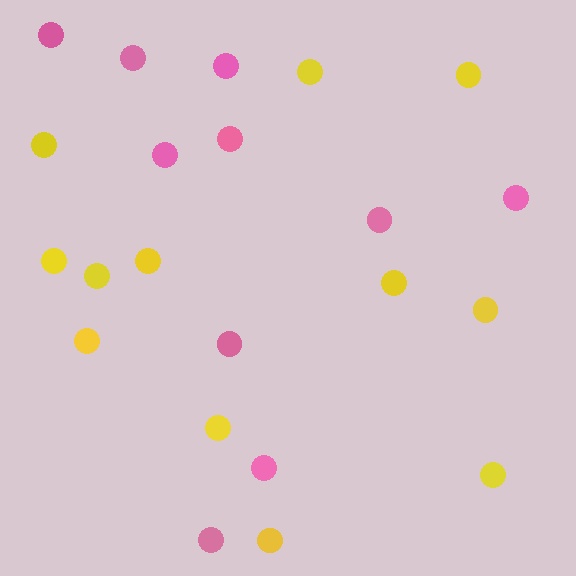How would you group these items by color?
There are 2 groups: one group of pink circles (10) and one group of yellow circles (12).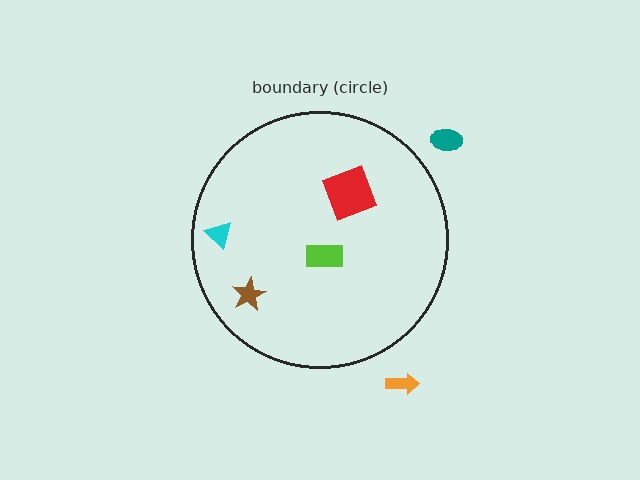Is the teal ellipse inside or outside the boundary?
Outside.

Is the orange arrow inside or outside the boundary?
Outside.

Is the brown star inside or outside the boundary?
Inside.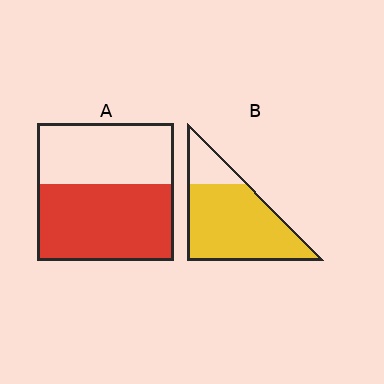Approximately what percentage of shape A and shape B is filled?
A is approximately 55% and B is approximately 80%.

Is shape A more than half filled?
Yes.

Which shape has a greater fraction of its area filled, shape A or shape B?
Shape B.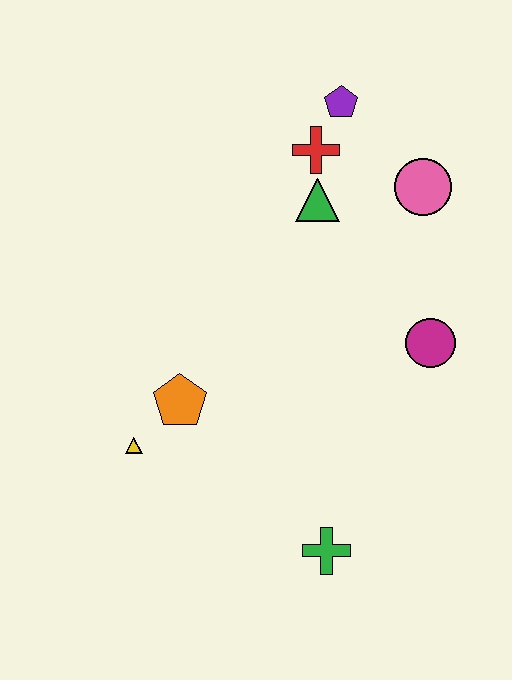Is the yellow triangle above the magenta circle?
No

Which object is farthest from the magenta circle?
The yellow triangle is farthest from the magenta circle.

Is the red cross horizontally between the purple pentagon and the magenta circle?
No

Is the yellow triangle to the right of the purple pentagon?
No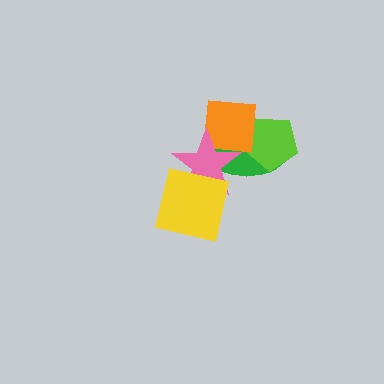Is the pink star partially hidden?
Yes, it is partially covered by another shape.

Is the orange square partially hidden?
Yes, it is partially covered by another shape.